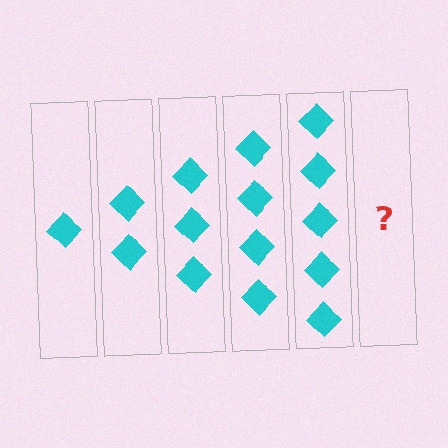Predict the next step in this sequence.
The next step is 6 diamonds.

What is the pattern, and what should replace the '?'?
The pattern is that each step adds one more diamond. The '?' should be 6 diamonds.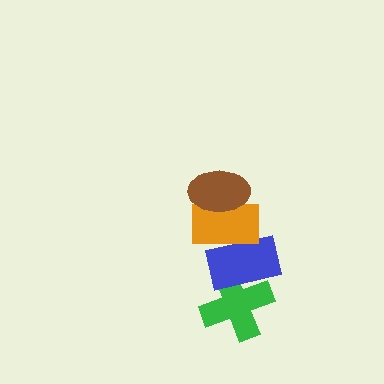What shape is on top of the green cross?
The blue rectangle is on top of the green cross.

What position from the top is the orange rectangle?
The orange rectangle is 2nd from the top.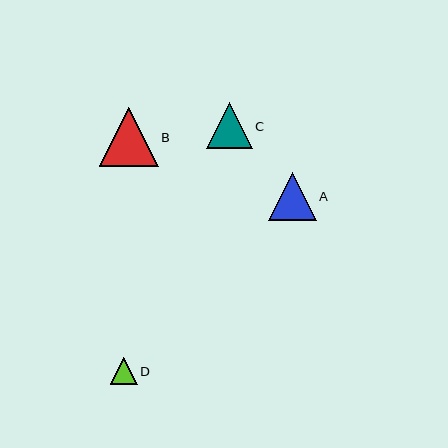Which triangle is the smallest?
Triangle D is the smallest with a size of approximately 26 pixels.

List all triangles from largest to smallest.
From largest to smallest: B, A, C, D.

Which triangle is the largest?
Triangle B is the largest with a size of approximately 59 pixels.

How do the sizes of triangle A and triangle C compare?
Triangle A and triangle C are approximately the same size.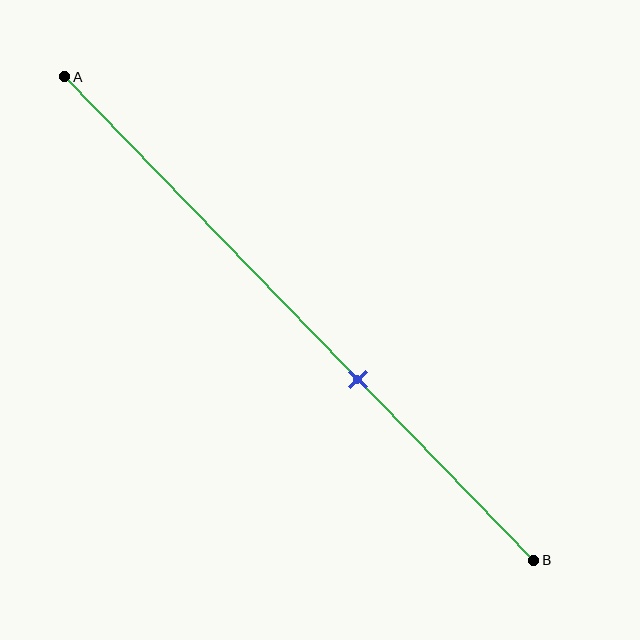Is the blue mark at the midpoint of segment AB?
No, the mark is at about 65% from A, not at the 50% midpoint.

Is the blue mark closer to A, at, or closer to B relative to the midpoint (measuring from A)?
The blue mark is closer to point B than the midpoint of segment AB.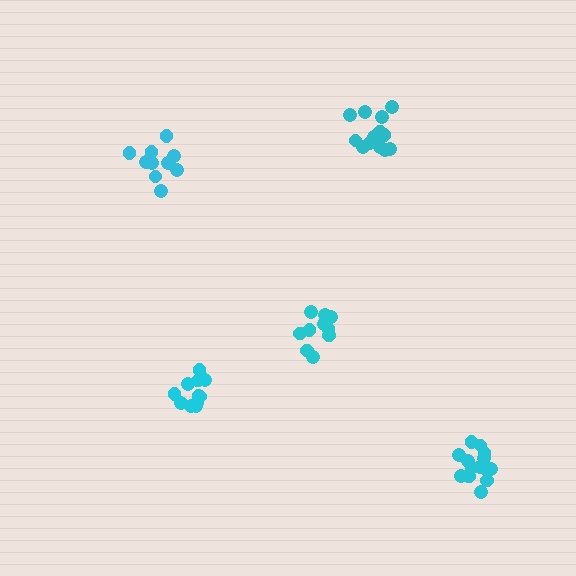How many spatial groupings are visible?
There are 5 spatial groupings.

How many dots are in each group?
Group 1: 11 dots, Group 2: 11 dots, Group 3: 13 dots, Group 4: 10 dots, Group 5: 14 dots (59 total).